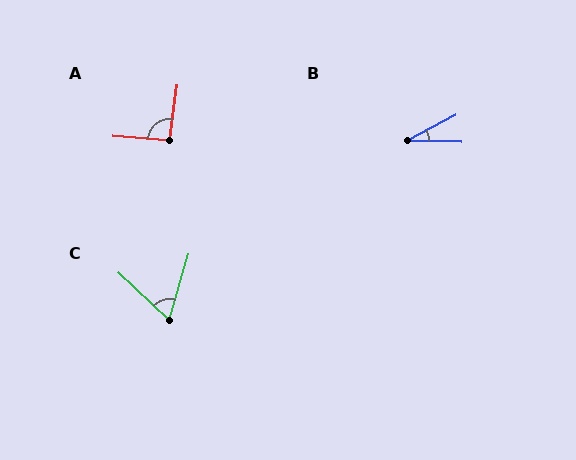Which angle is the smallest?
B, at approximately 29 degrees.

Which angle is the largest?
A, at approximately 93 degrees.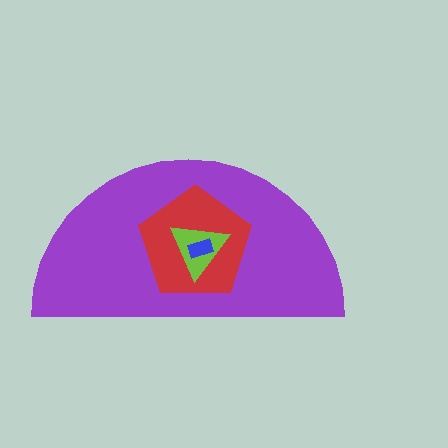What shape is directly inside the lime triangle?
The blue rectangle.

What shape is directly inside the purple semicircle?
The red pentagon.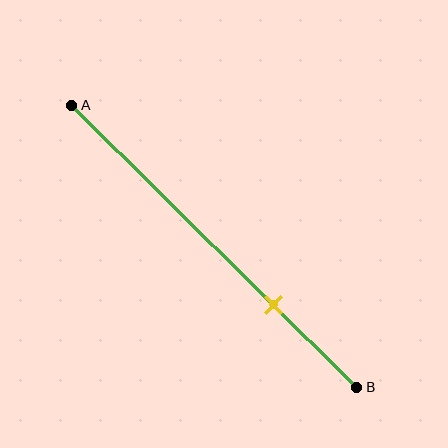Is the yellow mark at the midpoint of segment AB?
No, the mark is at about 70% from A, not at the 50% midpoint.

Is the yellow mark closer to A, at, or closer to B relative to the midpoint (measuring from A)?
The yellow mark is closer to point B than the midpoint of segment AB.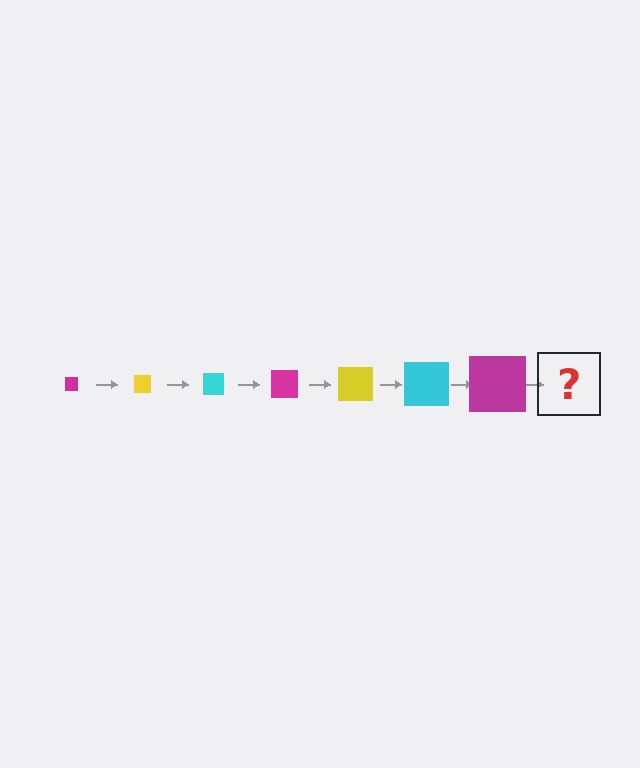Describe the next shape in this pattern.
It should be a yellow square, larger than the previous one.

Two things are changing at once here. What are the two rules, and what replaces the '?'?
The two rules are that the square grows larger each step and the color cycles through magenta, yellow, and cyan. The '?' should be a yellow square, larger than the previous one.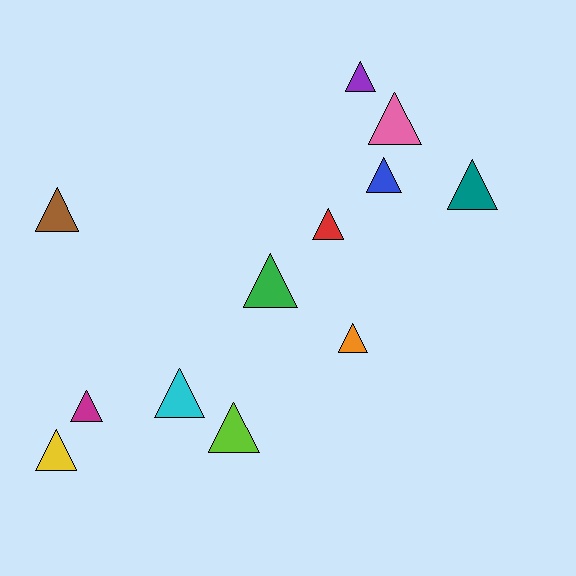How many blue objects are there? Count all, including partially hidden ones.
There is 1 blue object.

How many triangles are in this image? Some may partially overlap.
There are 12 triangles.